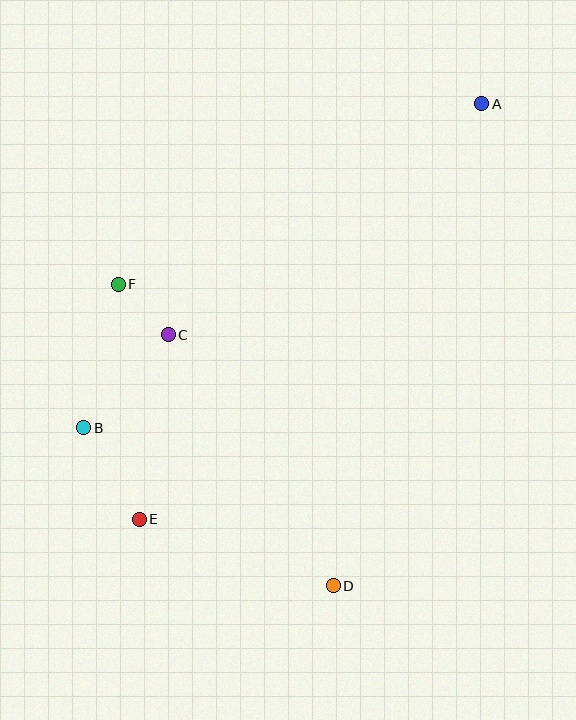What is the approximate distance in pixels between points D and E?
The distance between D and E is approximately 205 pixels.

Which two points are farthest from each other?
Points A and E are farthest from each other.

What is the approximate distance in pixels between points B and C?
The distance between B and C is approximately 126 pixels.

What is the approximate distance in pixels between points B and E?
The distance between B and E is approximately 107 pixels.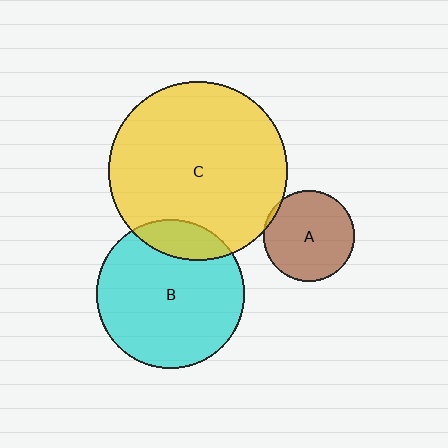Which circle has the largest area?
Circle C (yellow).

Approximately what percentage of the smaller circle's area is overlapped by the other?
Approximately 5%.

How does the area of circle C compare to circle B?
Approximately 1.4 times.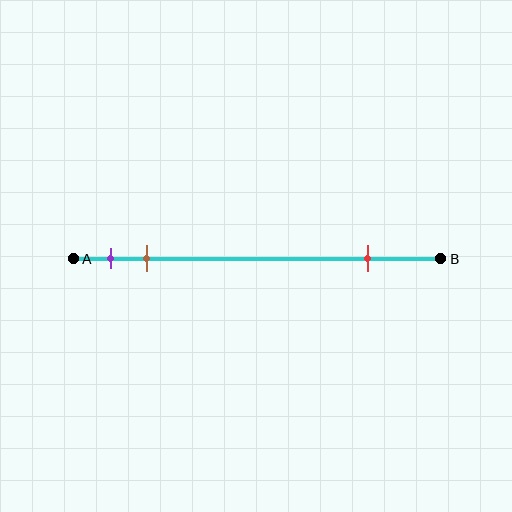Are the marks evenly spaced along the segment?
No, the marks are not evenly spaced.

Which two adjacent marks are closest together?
The purple and brown marks are the closest adjacent pair.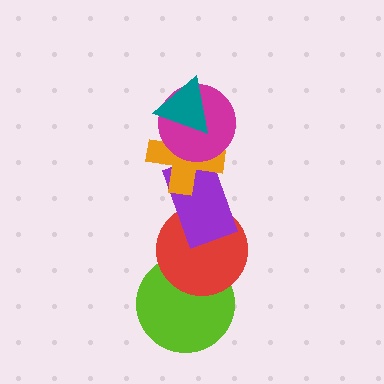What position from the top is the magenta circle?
The magenta circle is 2nd from the top.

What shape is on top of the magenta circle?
The teal triangle is on top of the magenta circle.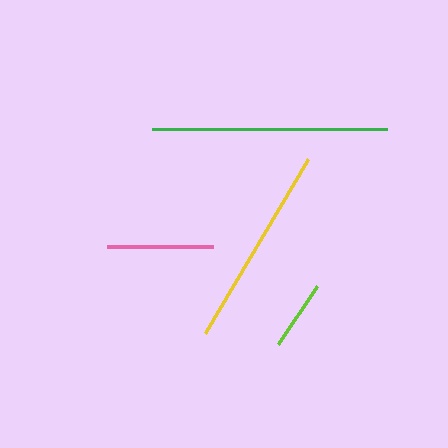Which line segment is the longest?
The green line is the longest at approximately 235 pixels.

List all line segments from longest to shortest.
From longest to shortest: green, yellow, pink, lime.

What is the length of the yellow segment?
The yellow segment is approximately 203 pixels long.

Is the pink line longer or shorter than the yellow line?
The yellow line is longer than the pink line.